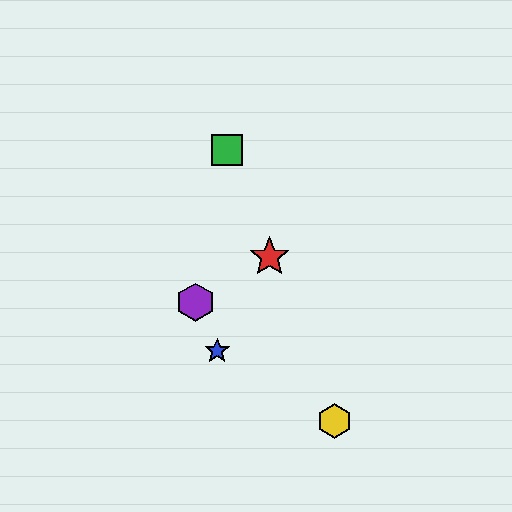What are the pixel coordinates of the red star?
The red star is at (269, 257).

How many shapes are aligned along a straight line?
3 shapes (the red star, the green square, the yellow hexagon) are aligned along a straight line.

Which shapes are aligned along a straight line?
The red star, the green square, the yellow hexagon are aligned along a straight line.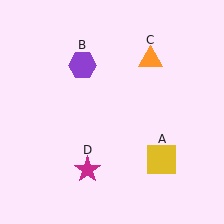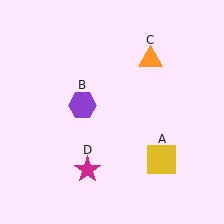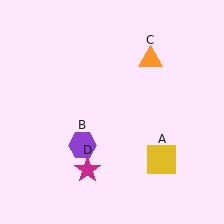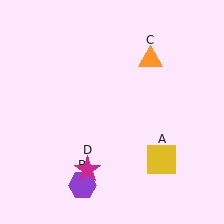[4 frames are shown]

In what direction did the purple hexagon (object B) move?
The purple hexagon (object B) moved down.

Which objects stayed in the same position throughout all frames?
Yellow square (object A) and orange triangle (object C) and magenta star (object D) remained stationary.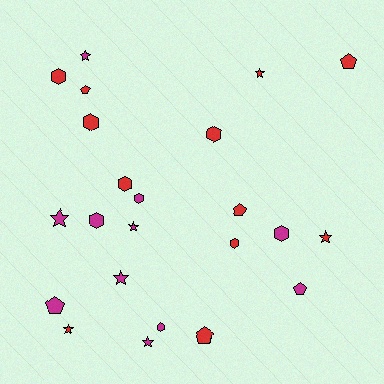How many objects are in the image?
There are 23 objects.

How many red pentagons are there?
There are 4 red pentagons.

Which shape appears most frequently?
Hexagon, with 9 objects.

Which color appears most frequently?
Red, with 12 objects.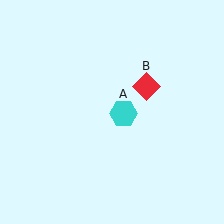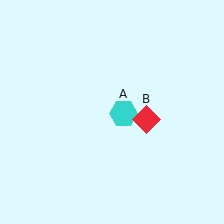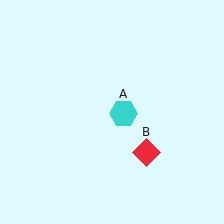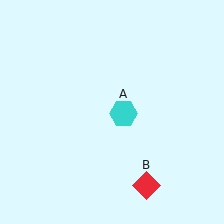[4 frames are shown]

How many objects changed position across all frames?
1 object changed position: red diamond (object B).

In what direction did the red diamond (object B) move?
The red diamond (object B) moved down.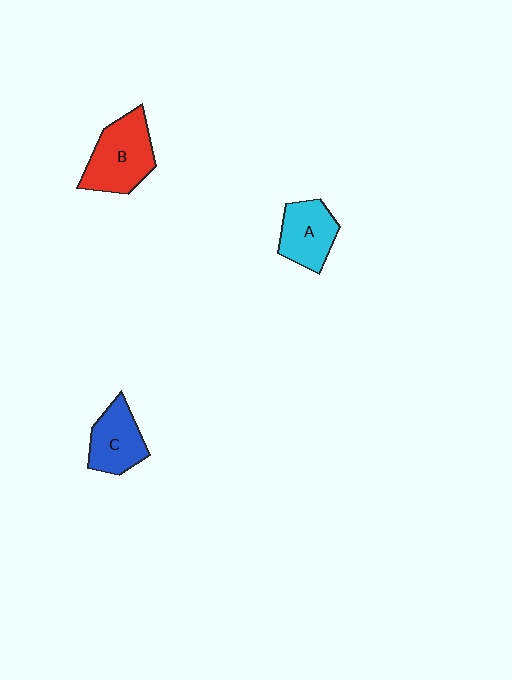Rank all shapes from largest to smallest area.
From largest to smallest: B (red), A (cyan), C (blue).